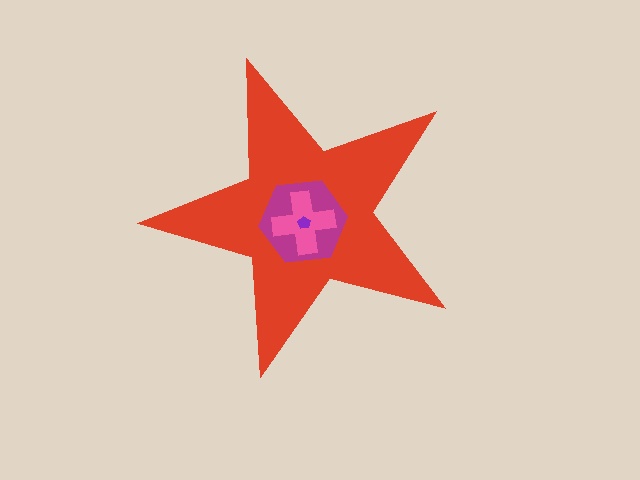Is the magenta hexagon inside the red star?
Yes.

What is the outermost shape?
The red star.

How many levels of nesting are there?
4.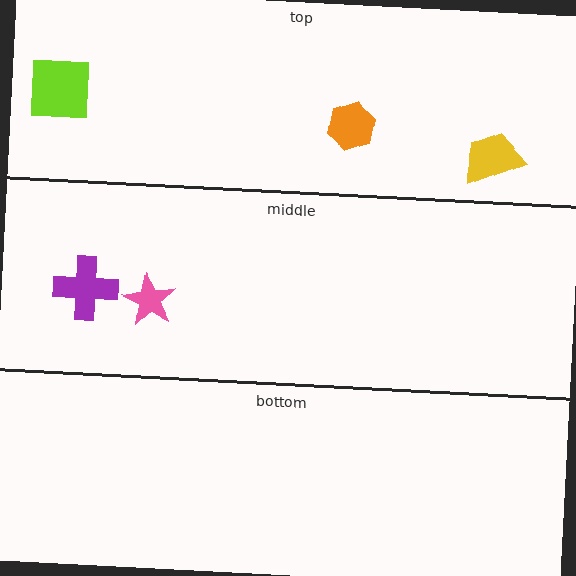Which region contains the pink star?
The middle region.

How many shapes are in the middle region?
2.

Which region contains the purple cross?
The middle region.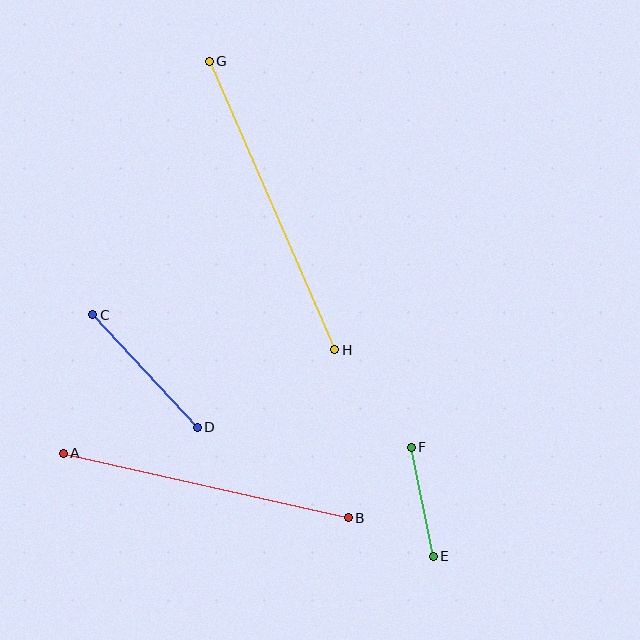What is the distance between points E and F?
The distance is approximately 112 pixels.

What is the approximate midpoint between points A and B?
The midpoint is at approximately (206, 485) pixels.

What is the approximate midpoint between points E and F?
The midpoint is at approximately (422, 502) pixels.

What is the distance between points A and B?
The distance is approximately 292 pixels.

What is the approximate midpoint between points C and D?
The midpoint is at approximately (145, 371) pixels.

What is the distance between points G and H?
The distance is approximately 315 pixels.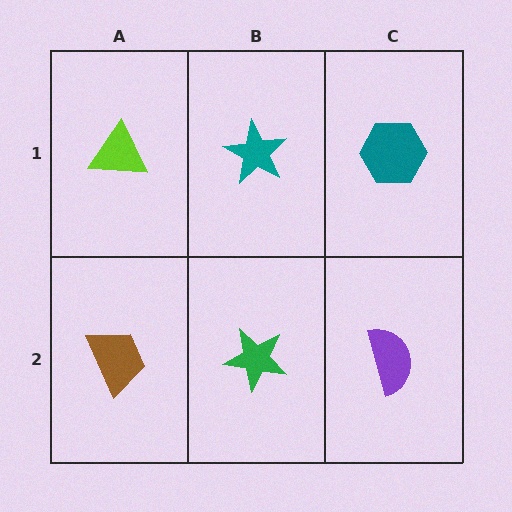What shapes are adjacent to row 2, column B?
A teal star (row 1, column B), a brown trapezoid (row 2, column A), a purple semicircle (row 2, column C).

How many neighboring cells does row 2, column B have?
3.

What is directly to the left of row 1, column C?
A teal star.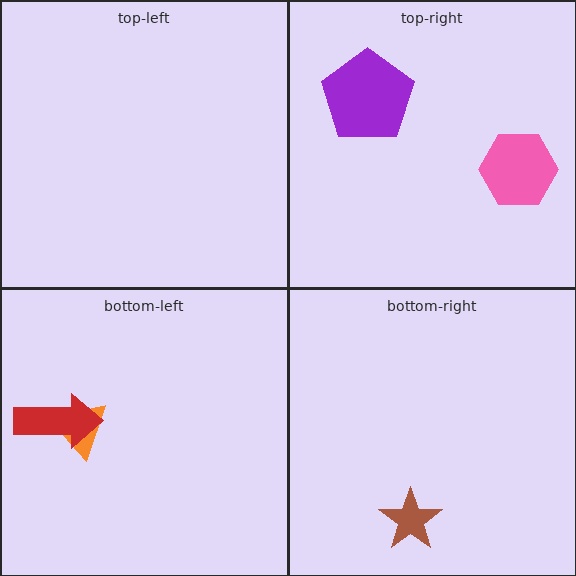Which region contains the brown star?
The bottom-right region.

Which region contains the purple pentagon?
The top-right region.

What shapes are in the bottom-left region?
The orange triangle, the red arrow.